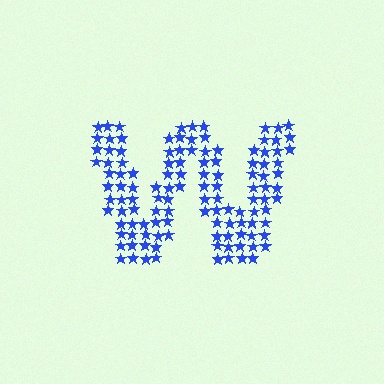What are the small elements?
The small elements are stars.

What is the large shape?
The large shape is the letter W.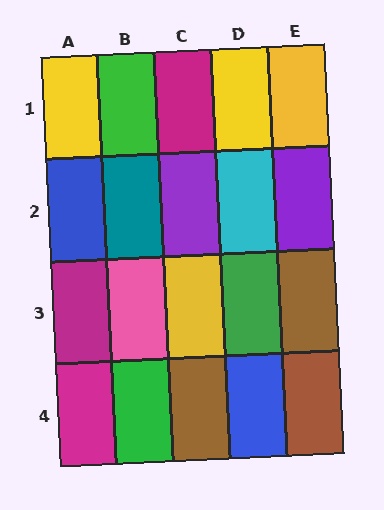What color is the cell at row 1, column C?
Magenta.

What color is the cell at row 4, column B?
Green.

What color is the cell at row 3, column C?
Yellow.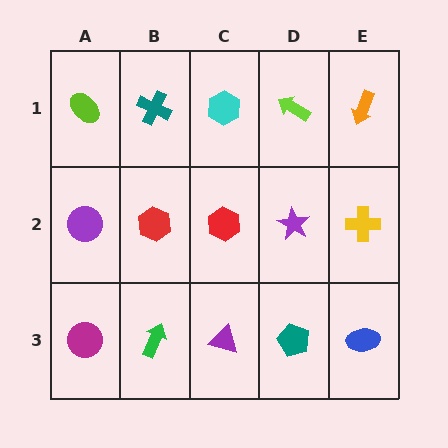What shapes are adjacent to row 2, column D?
A lime arrow (row 1, column D), a teal pentagon (row 3, column D), a red hexagon (row 2, column C), a yellow cross (row 2, column E).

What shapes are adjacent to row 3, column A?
A purple circle (row 2, column A), a green arrow (row 3, column B).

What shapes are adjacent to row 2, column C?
A cyan hexagon (row 1, column C), a purple triangle (row 3, column C), a red hexagon (row 2, column B), a purple star (row 2, column D).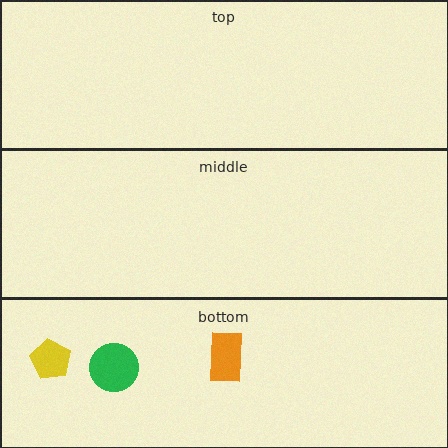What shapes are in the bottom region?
The yellow pentagon, the green circle, the orange rectangle.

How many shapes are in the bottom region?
3.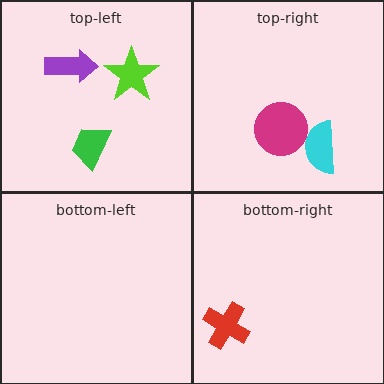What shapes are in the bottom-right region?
The red cross.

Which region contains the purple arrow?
The top-left region.